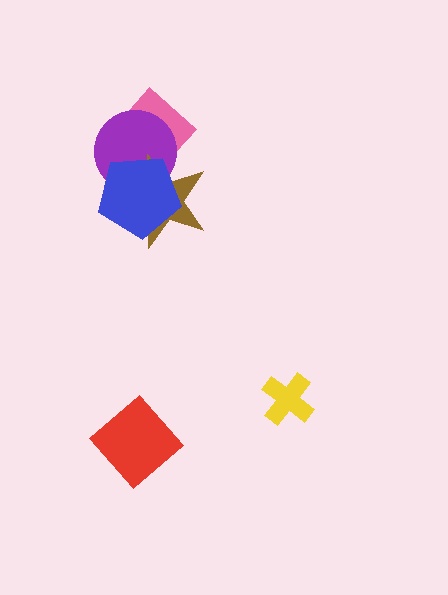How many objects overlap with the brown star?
3 objects overlap with the brown star.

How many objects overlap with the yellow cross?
0 objects overlap with the yellow cross.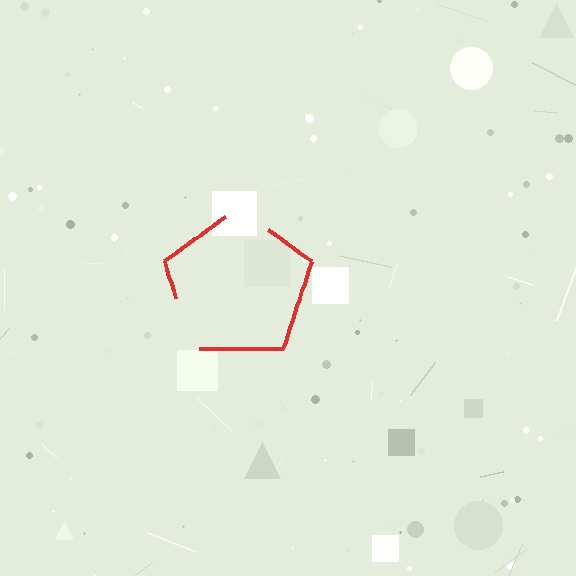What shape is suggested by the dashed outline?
The dashed outline suggests a pentagon.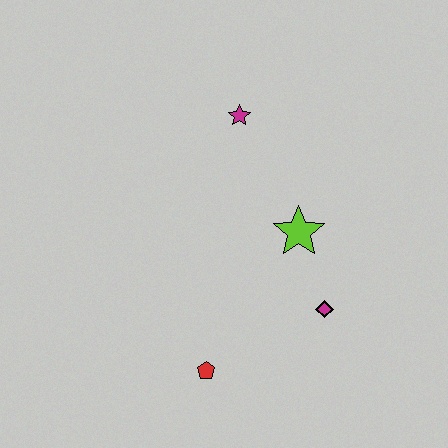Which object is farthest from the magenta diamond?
The magenta star is farthest from the magenta diamond.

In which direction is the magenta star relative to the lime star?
The magenta star is above the lime star.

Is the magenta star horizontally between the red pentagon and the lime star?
Yes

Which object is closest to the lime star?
The magenta diamond is closest to the lime star.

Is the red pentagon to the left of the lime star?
Yes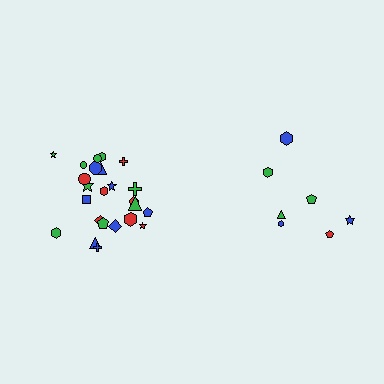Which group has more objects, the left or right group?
The left group.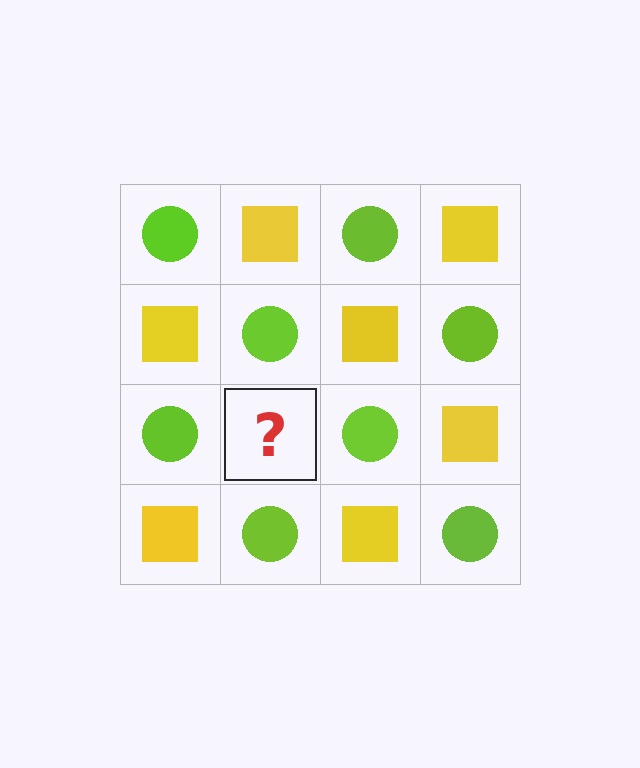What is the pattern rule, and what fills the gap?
The rule is that it alternates lime circle and yellow square in a checkerboard pattern. The gap should be filled with a yellow square.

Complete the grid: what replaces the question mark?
The question mark should be replaced with a yellow square.